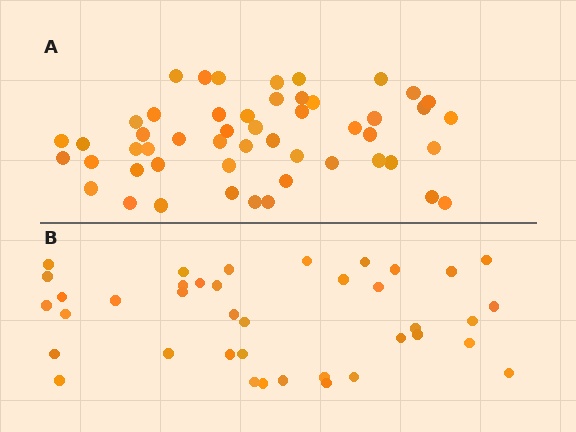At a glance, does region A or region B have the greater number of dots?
Region A (the top region) has more dots.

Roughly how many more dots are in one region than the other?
Region A has roughly 12 or so more dots than region B.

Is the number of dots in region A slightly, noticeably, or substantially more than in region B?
Region A has noticeably more, but not dramatically so. The ratio is roughly 1.3 to 1.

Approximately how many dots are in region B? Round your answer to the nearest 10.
About 40 dots. (The exact count is 39, which rounds to 40.)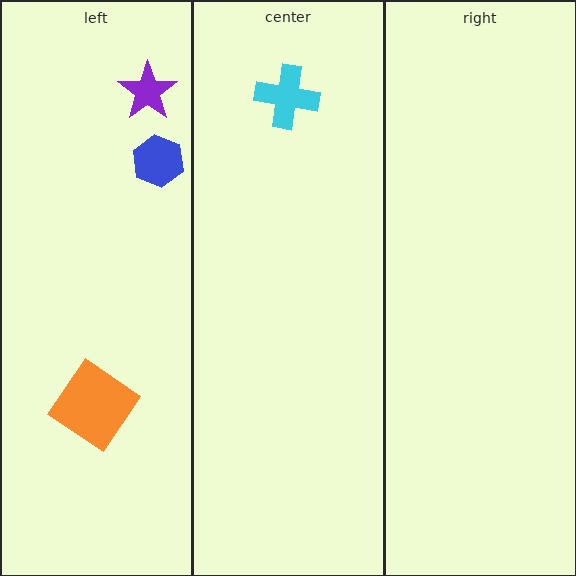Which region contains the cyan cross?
The center region.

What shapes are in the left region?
The orange diamond, the purple star, the blue hexagon.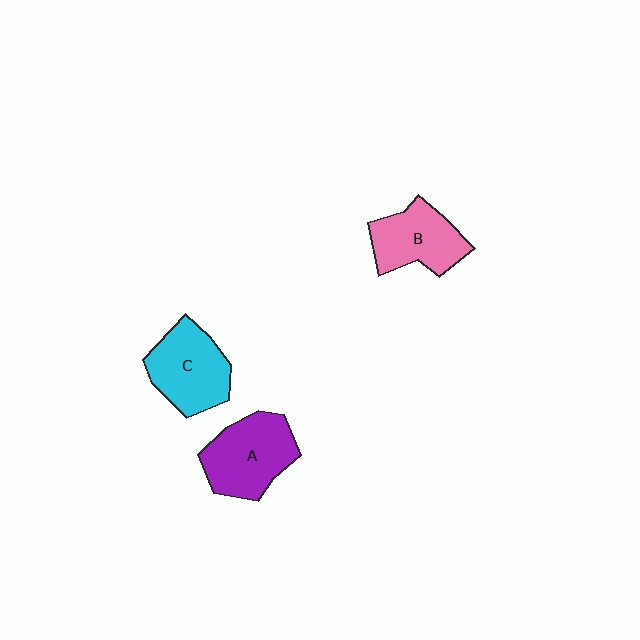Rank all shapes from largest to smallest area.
From largest to smallest: A (purple), C (cyan), B (pink).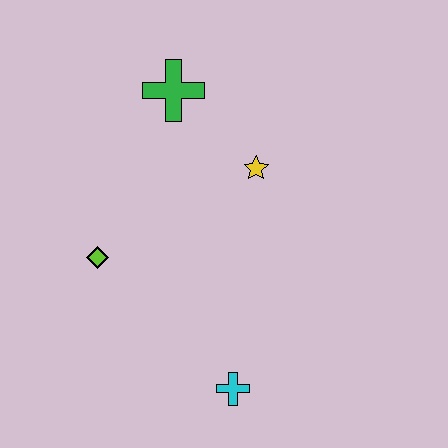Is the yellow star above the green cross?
No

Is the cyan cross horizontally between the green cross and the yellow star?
Yes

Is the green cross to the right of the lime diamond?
Yes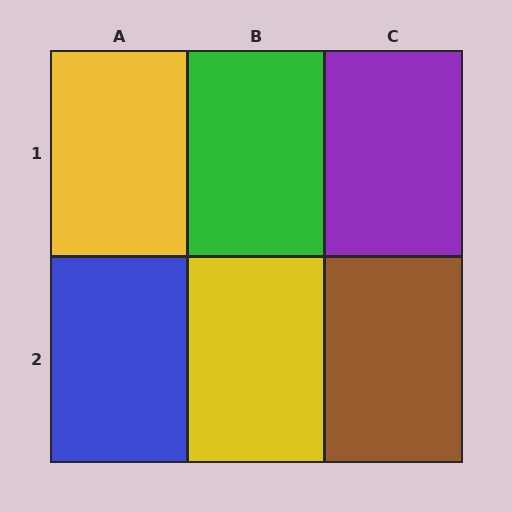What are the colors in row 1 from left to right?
Yellow, green, purple.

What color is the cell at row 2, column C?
Brown.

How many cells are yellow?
2 cells are yellow.